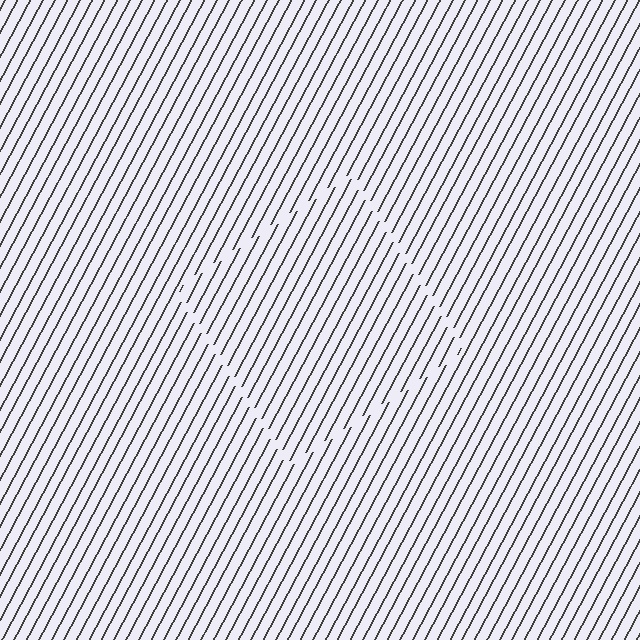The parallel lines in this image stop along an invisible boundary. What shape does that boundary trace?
An illusory square. The interior of the shape contains the same grating, shifted by half a period — the contour is defined by the phase discontinuity where line-ends from the inner and outer gratings abut.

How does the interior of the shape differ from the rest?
The interior of the shape contains the same grating, shifted by half a period — the contour is defined by the phase discontinuity where line-ends from the inner and outer gratings abut.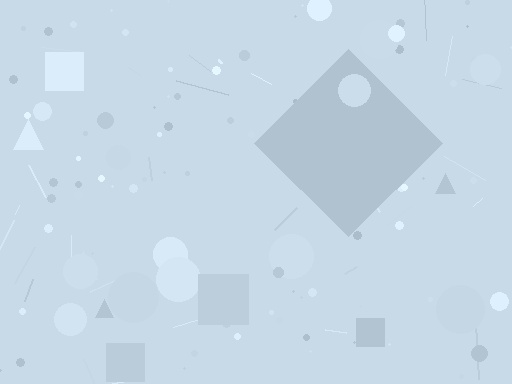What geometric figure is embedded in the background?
A diamond is embedded in the background.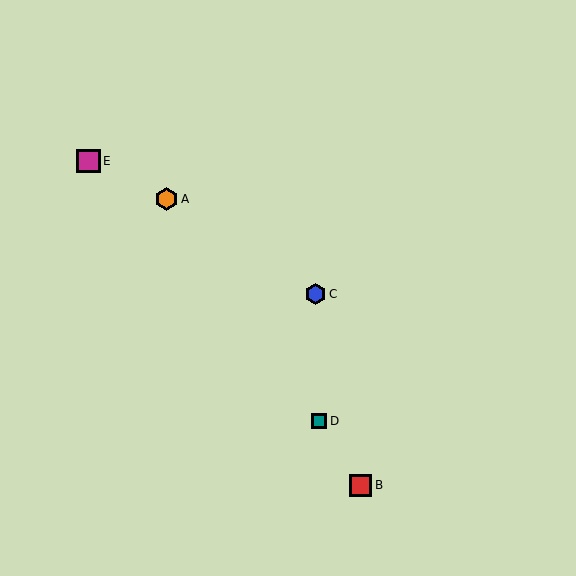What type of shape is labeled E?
Shape E is a magenta square.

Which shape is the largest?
The magenta square (labeled E) is the largest.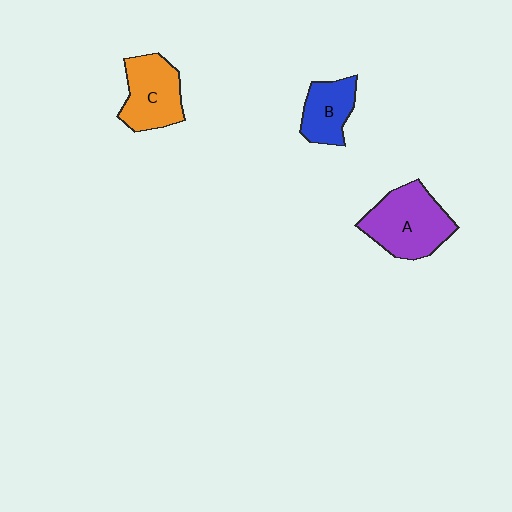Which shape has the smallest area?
Shape B (blue).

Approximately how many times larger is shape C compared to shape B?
Approximately 1.3 times.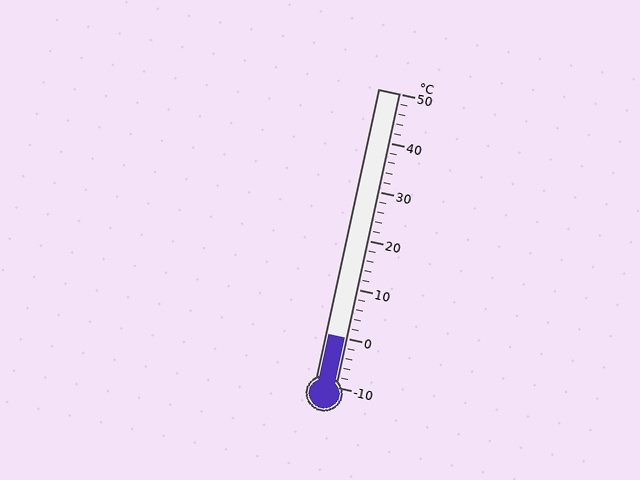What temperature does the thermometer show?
The thermometer shows approximately 0°C.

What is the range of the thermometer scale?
The thermometer scale ranges from -10°C to 50°C.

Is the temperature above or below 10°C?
The temperature is below 10°C.